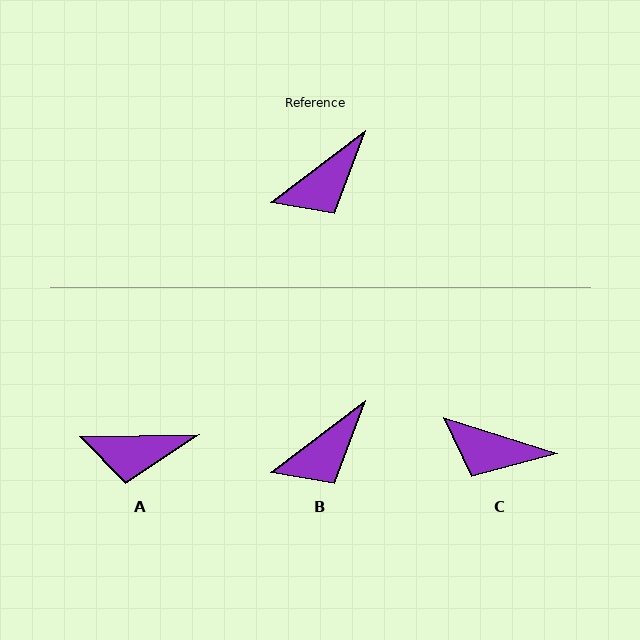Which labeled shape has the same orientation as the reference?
B.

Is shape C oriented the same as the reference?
No, it is off by about 55 degrees.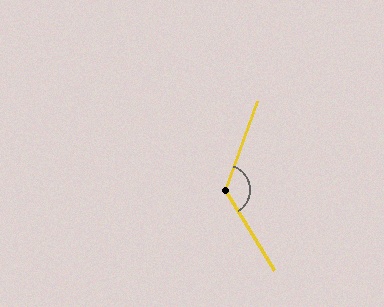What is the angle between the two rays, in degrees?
Approximately 128 degrees.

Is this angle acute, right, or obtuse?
It is obtuse.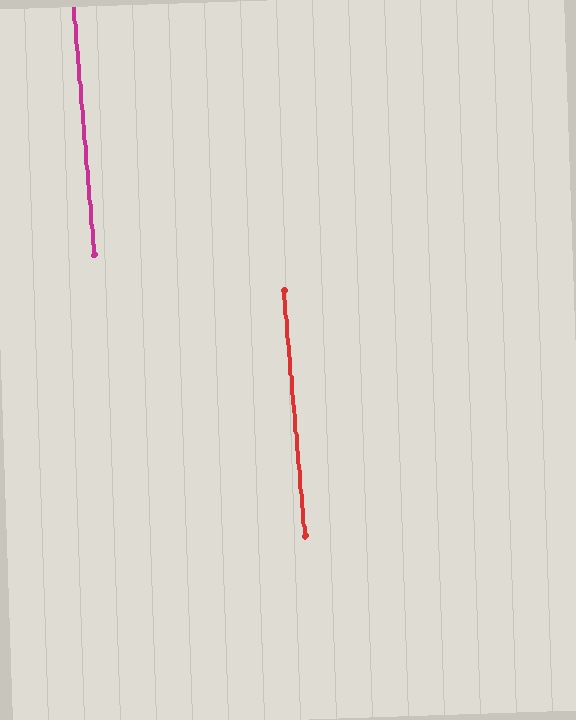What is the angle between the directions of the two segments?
Approximately 0 degrees.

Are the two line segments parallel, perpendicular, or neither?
Parallel — their directions differ by only 0.1°.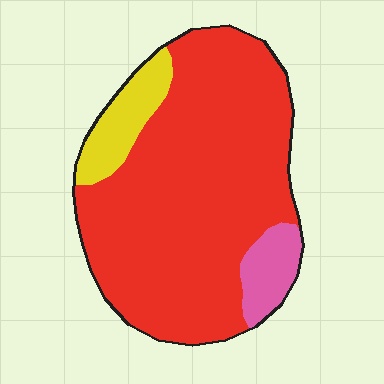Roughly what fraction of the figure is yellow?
Yellow covers about 10% of the figure.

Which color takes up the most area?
Red, at roughly 80%.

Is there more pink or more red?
Red.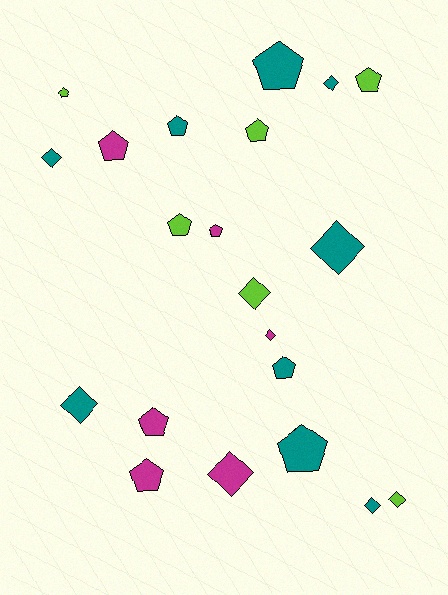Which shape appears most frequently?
Pentagon, with 12 objects.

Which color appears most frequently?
Teal, with 9 objects.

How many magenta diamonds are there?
There are 2 magenta diamonds.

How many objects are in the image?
There are 21 objects.